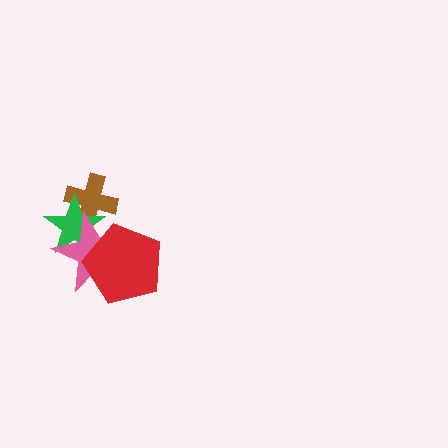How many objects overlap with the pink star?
3 objects overlap with the pink star.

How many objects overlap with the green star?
3 objects overlap with the green star.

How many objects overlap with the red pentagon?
2 objects overlap with the red pentagon.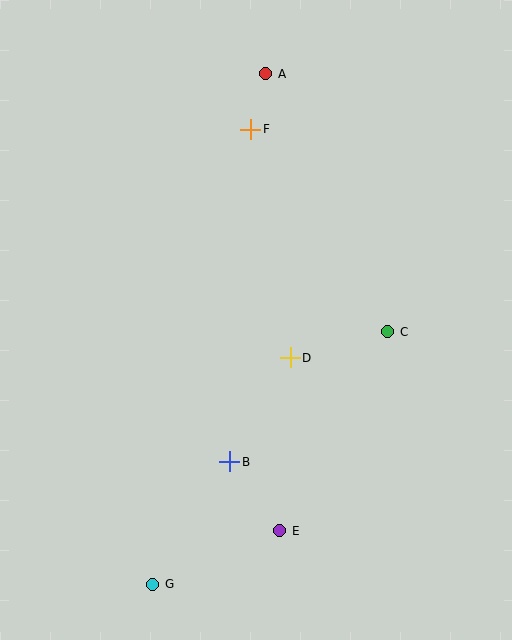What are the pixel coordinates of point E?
Point E is at (280, 531).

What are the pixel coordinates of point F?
Point F is at (251, 129).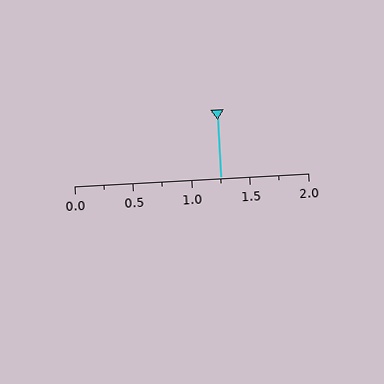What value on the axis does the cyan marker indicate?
The marker indicates approximately 1.25.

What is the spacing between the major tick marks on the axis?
The major ticks are spaced 0.5 apart.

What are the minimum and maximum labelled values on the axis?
The axis runs from 0.0 to 2.0.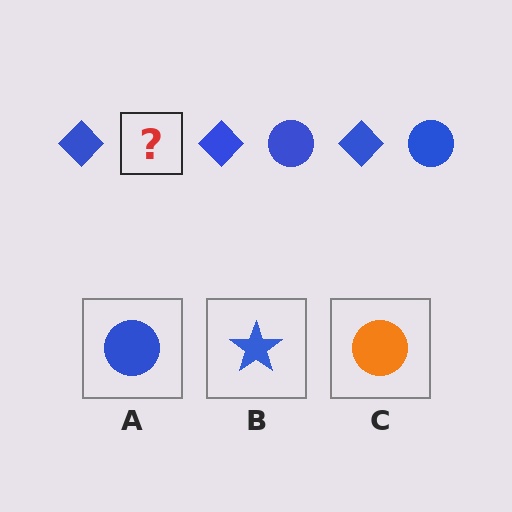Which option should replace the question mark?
Option A.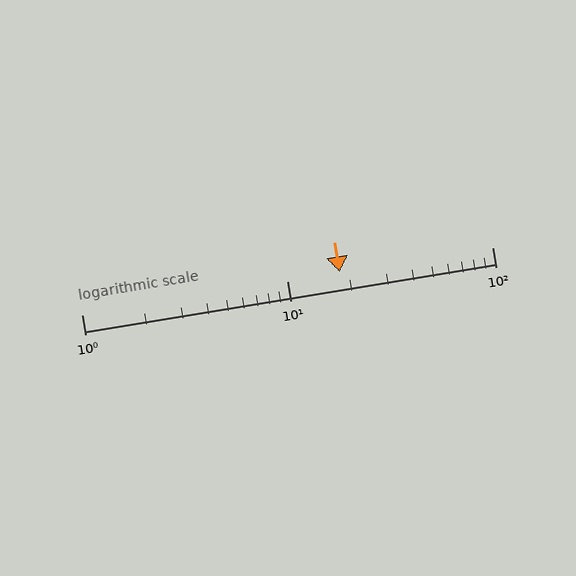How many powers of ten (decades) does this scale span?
The scale spans 2 decades, from 1 to 100.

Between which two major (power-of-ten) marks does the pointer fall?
The pointer is between 10 and 100.